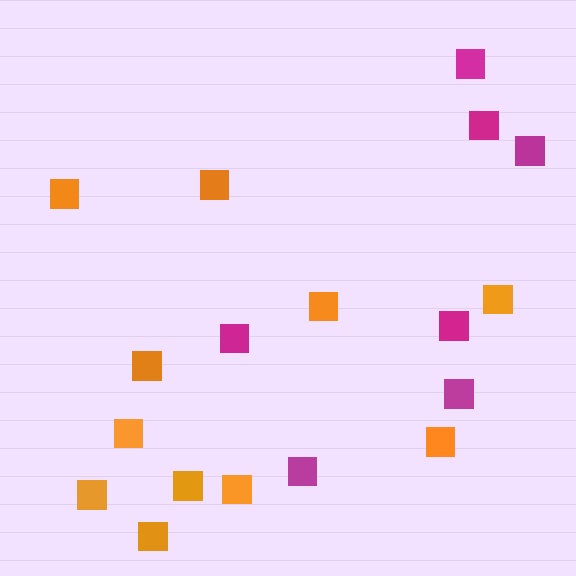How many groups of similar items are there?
There are 2 groups: one group of magenta squares (7) and one group of orange squares (11).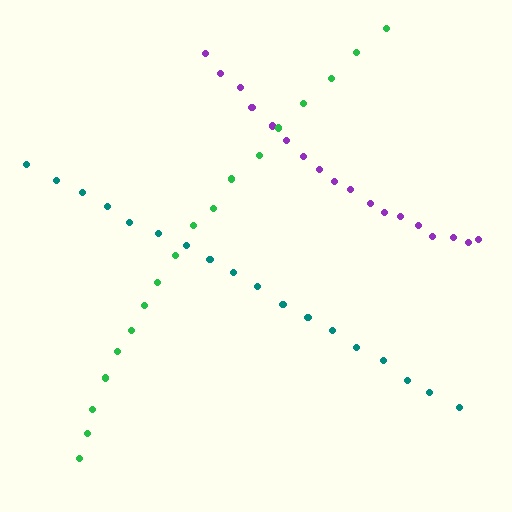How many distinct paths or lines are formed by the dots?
There are 3 distinct paths.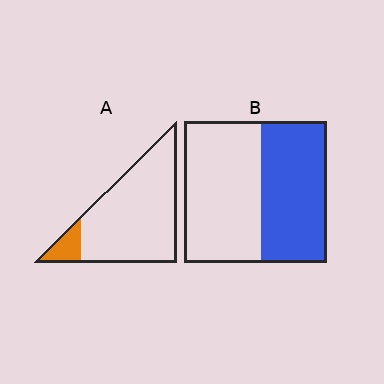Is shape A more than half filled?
No.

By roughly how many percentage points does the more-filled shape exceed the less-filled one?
By roughly 35 percentage points (B over A).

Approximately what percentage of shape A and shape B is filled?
A is approximately 10% and B is approximately 45%.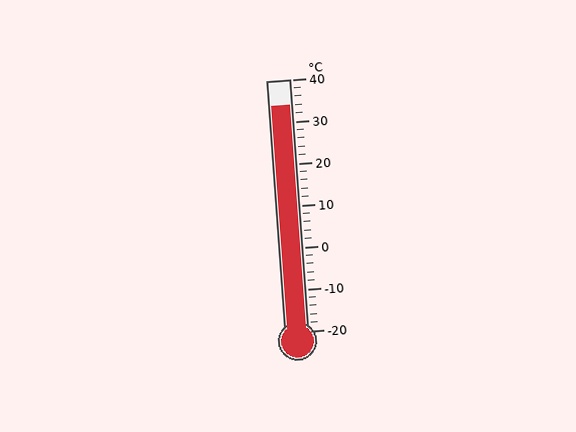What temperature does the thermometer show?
The thermometer shows approximately 34°C.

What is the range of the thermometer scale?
The thermometer scale ranges from -20°C to 40°C.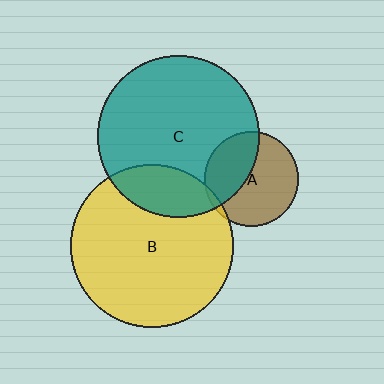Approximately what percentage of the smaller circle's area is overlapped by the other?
Approximately 20%.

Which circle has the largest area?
Circle B (yellow).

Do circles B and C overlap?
Yes.